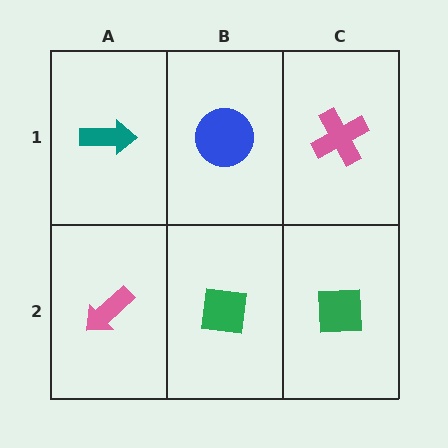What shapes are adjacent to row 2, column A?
A teal arrow (row 1, column A), a green square (row 2, column B).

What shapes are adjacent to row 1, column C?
A green square (row 2, column C), a blue circle (row 1, column B).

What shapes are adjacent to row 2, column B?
A blue circle (row 1, column B), a pink arrow (row 2, column A), a green square (row 2, column C).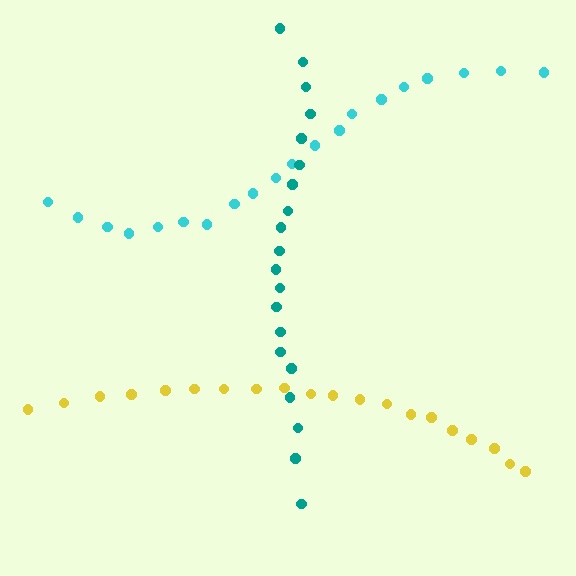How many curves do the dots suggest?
There are 3 distinct paths.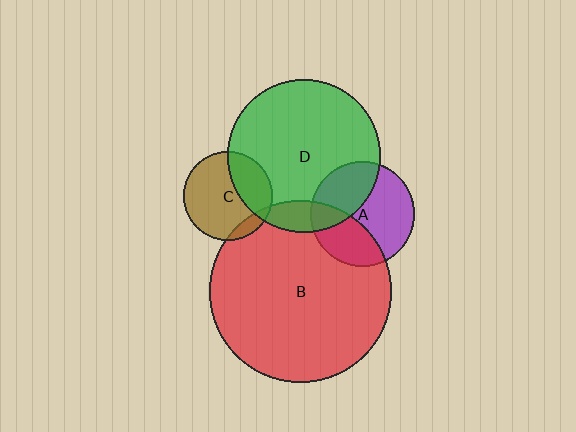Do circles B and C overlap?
Yes.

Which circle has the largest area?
Circle B (red).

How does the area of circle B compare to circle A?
Approximately 3.0 times.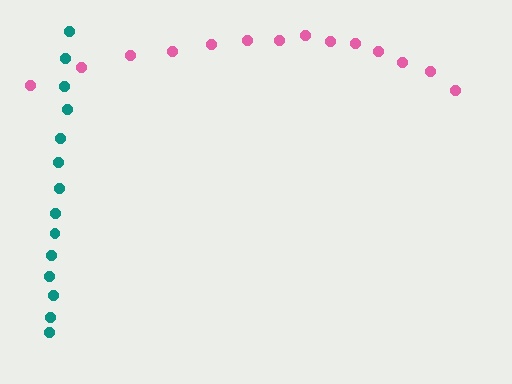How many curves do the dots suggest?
There are 2 distinct paths.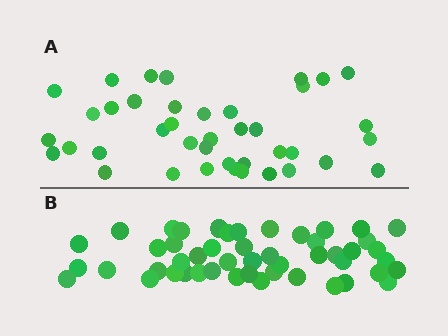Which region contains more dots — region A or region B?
Region B (the bottom region) has more dots.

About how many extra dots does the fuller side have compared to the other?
Region B has roughly 8 or so more dots than region A.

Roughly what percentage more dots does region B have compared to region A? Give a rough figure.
About 20% more.